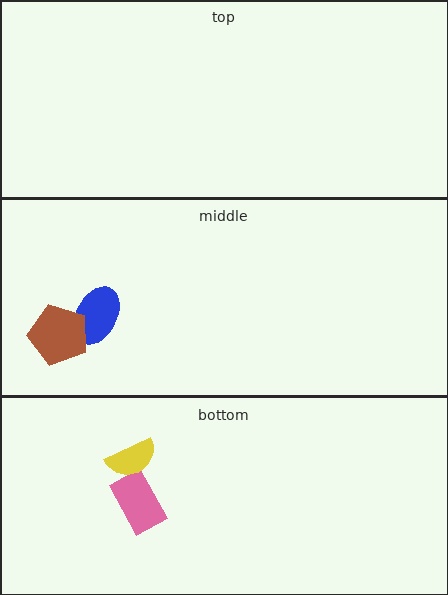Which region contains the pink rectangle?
The bottom region.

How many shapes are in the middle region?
2.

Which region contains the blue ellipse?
The middle region.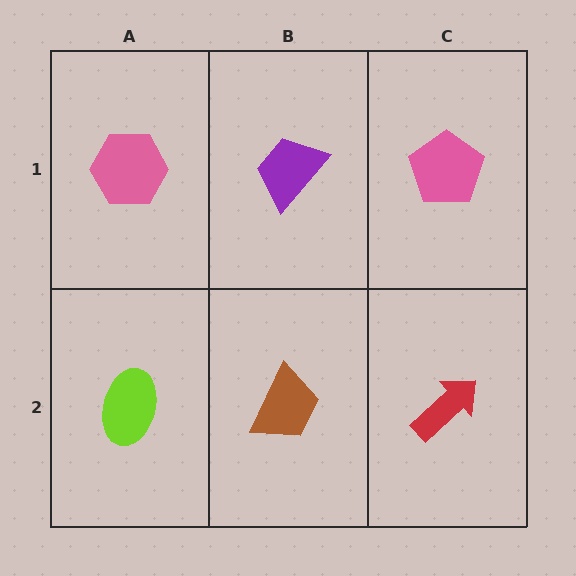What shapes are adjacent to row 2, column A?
A pink hexagon (row 1, column A), a brown trapezoid (row 2, column B).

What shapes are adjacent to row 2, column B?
A purple trapezoid (row 1, column B), a lime ellipse (row 2, column A), a red arrow (row 2, column C).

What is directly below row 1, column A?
A lime ellipse.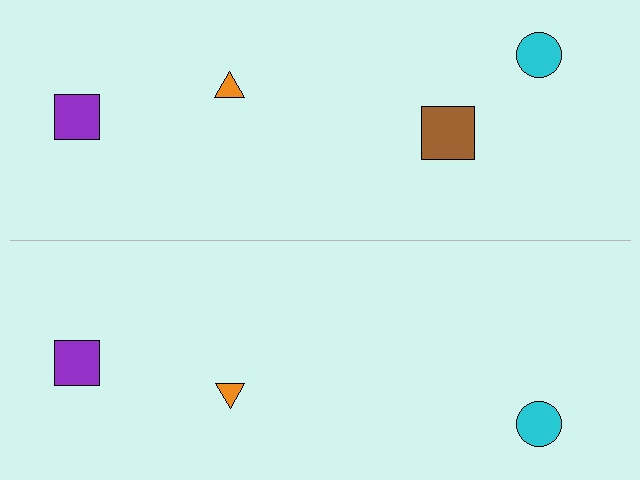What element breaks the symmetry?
A brown square is missing from the bottom side.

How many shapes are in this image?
There are 7 shapes in this image.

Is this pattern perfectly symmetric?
No, the pattern is not perfectly symmetric. A brown square is missing from the bottom side.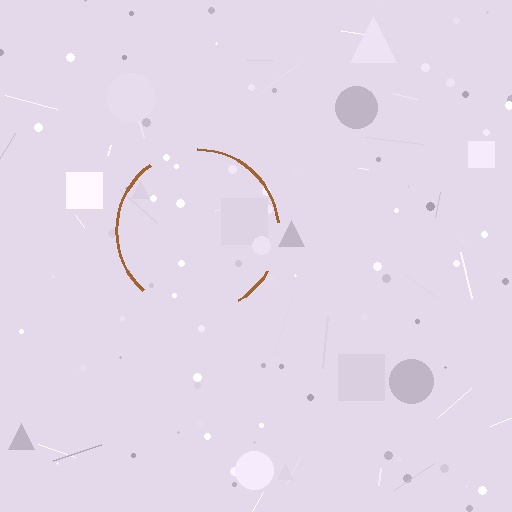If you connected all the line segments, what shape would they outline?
They would outline a circle.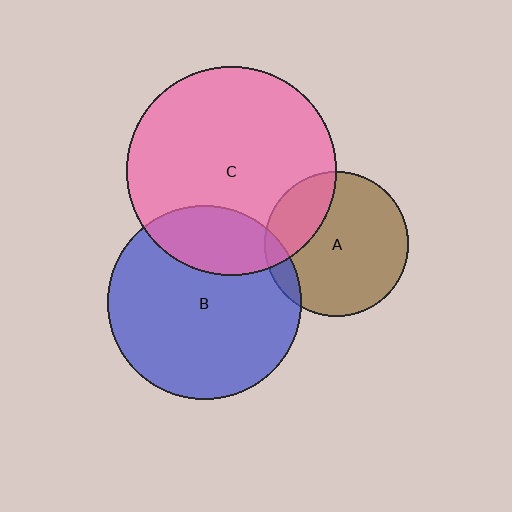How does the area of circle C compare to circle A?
Approximately 2.1 times.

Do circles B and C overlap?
Yes.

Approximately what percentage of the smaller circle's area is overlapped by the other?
Approximately 25%.